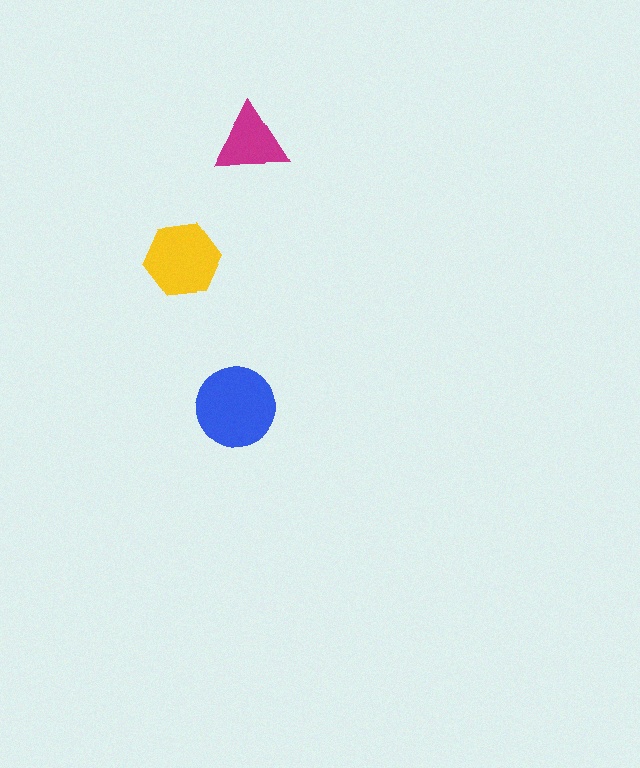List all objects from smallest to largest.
The magenta triangle, the yellow hexagon, the blue circle.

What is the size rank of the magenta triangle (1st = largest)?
3rd.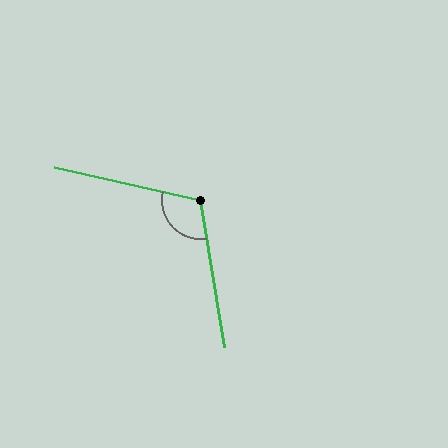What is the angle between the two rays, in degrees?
Approximately 112 degrees.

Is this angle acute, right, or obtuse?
It is obtuse.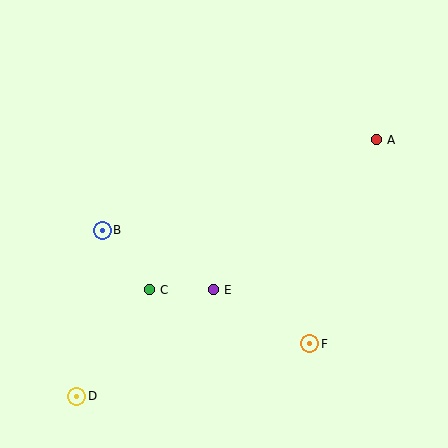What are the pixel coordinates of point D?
Point D is at (77, 396).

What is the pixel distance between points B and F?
The distance between B and F is 236 pixels.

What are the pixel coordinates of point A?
Point A is at (376, 140).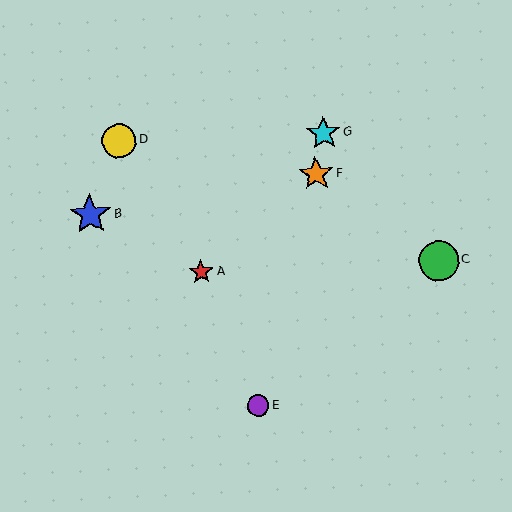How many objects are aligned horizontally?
2 objects (A, C) are aligned horizontally.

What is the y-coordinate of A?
Object A is at y≈272.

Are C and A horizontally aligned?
Yes, both are at y≈261.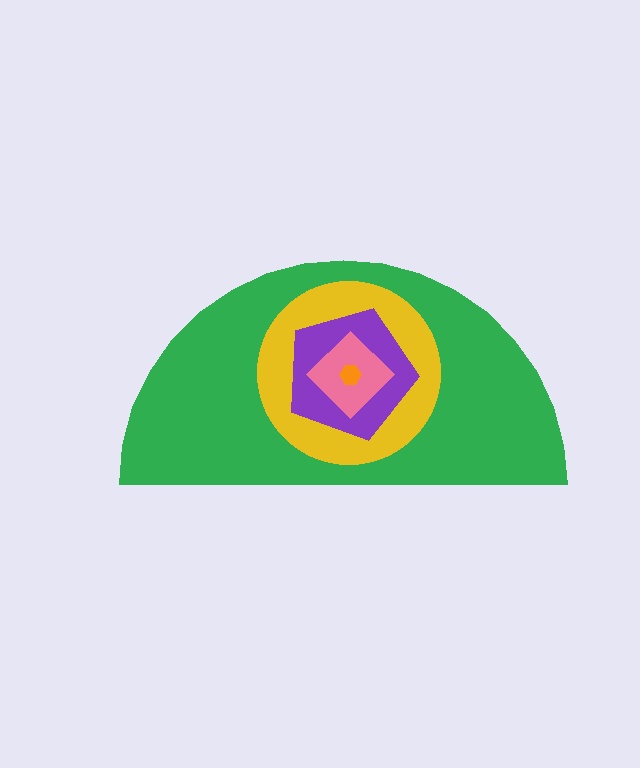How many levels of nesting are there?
5.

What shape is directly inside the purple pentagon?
The pink diamond.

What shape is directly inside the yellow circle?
The purple pentagon.